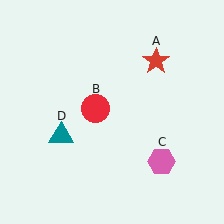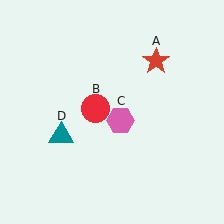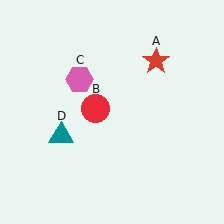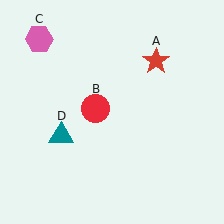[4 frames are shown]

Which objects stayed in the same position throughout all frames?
Red star (object A) and red circle (object B) and teal triangle (object D) remained stationary.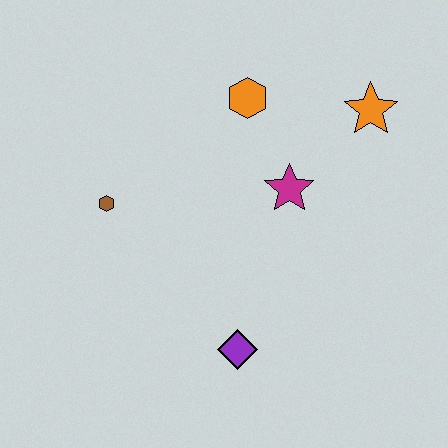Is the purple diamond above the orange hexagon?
No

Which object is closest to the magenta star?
The orange hexagon is closest to the magenta star.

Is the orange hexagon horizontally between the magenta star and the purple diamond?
Yes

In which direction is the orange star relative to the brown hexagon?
The orange star is to the right of the brown hexagon.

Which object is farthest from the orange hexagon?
The purple diamond is farthest from the orange hexagon.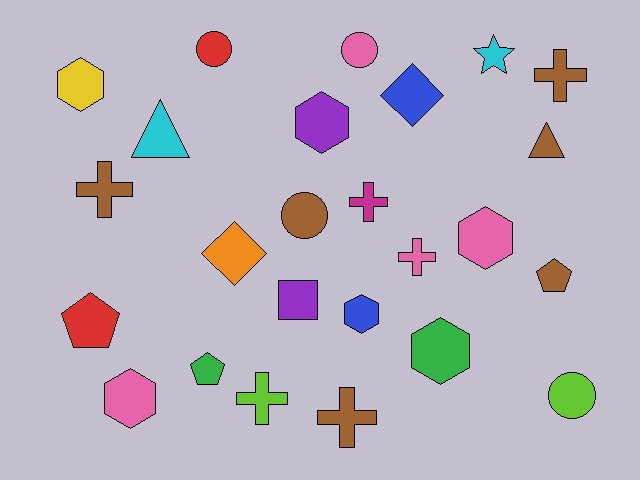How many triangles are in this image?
There are 2 triangles.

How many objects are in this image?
There are 25 objects.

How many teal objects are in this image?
There are no teal objects.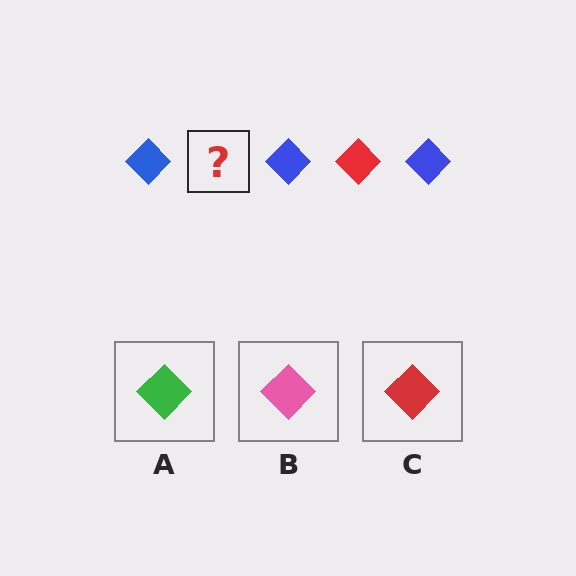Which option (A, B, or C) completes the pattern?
C.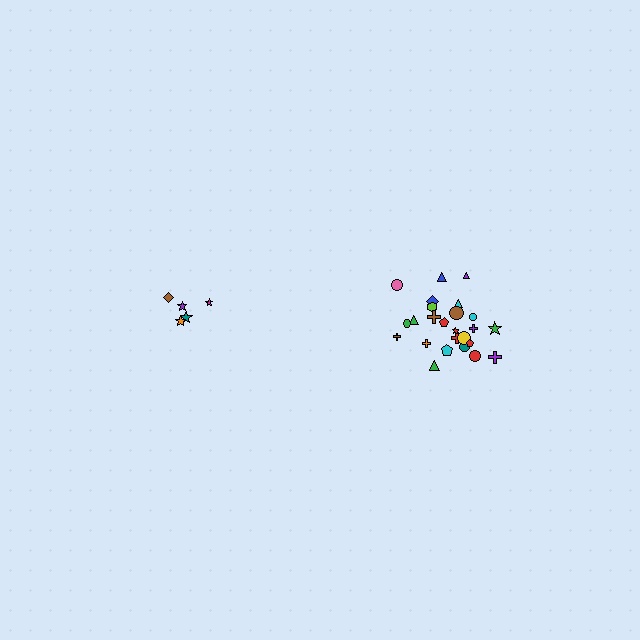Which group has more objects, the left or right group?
The right group.